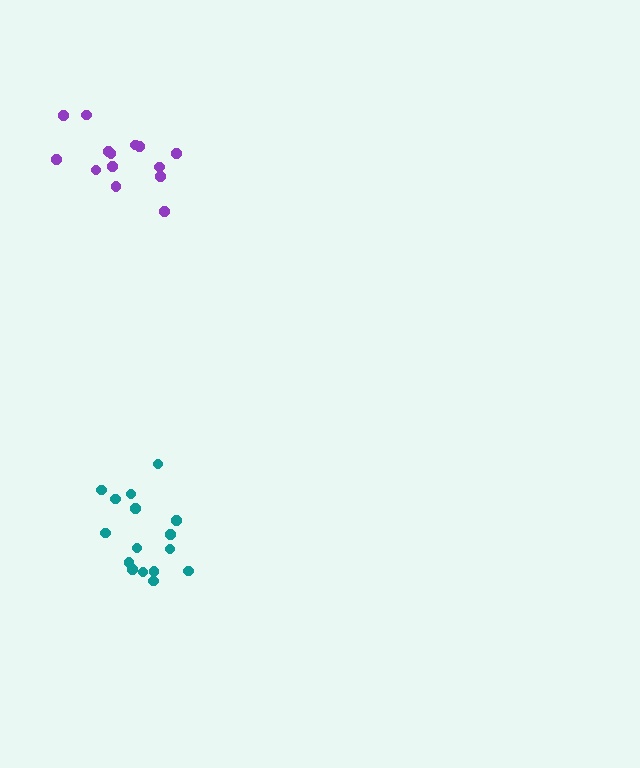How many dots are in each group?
Group 1: 16 dots, Group 2: 14 dots (30 total).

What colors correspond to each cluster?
The clusters are colored: teal, purple.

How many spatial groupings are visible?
There are 2 spatial groupings.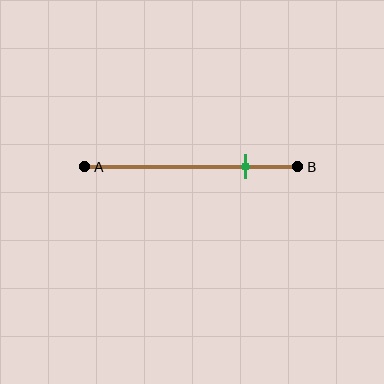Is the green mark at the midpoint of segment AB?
No, the mark is at about 75% from A, not at the 50% midpoint.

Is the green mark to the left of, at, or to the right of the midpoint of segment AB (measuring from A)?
The green mark is to the right of the midpoint of segment AB.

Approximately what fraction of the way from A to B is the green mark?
The green mark is approximately 75% of the way from A to B.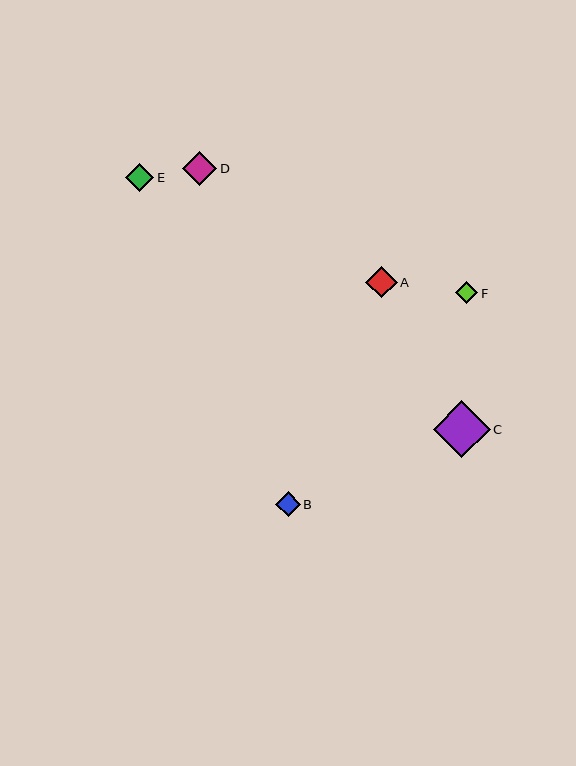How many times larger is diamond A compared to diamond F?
Diamond A is approximately 1.4 times the size of diamond F.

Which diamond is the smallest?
Diamond F is the smallest with a size of approximately 23 pixels.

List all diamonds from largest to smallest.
From largest to smallest: C, D, A, E, B, F.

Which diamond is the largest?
Diamond C is the largest with a size of approximately 57 pixels.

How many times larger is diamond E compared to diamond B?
Diamond E is approximately 1.1 times the size of diamond B.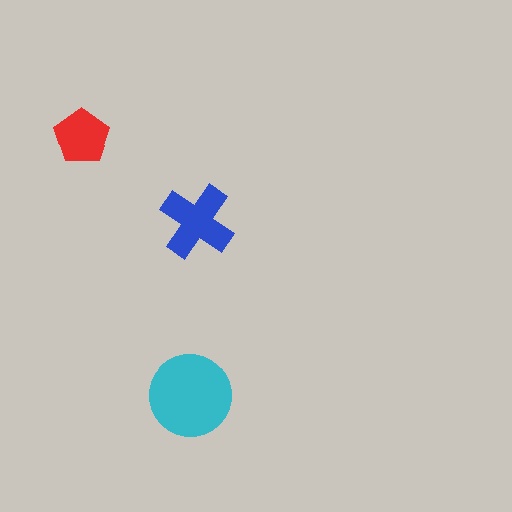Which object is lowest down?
The cyan circle is bottommost.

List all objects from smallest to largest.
The red pentagon, the blue cross, the cyan circle.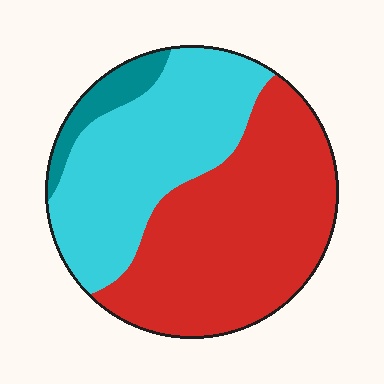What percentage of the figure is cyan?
Cyan takes up about two fifths (2/5) of the figure.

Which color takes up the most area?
Red, at roughly 55%.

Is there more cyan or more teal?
Cyan.